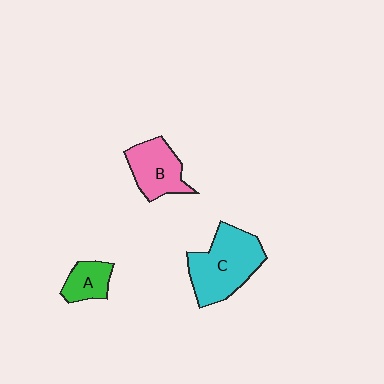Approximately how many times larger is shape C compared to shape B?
Approximately 1.5 times.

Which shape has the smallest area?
Shape A (green).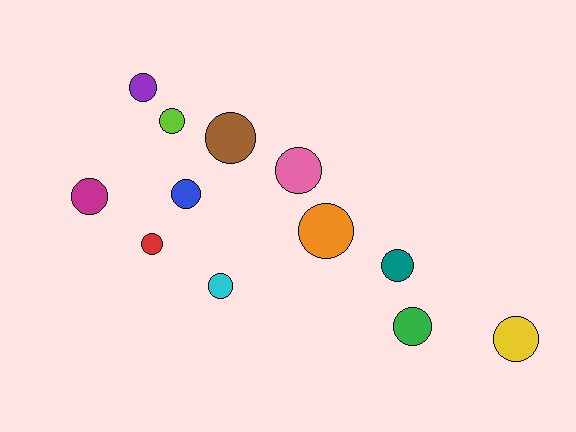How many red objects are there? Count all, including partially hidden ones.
There is 1 red object.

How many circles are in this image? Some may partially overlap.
There are 12 circles.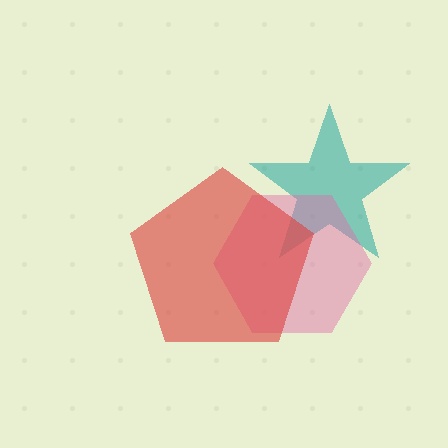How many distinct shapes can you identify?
There are 3 distinct shapes: a teal star, a pink hexagon, a red pentagon.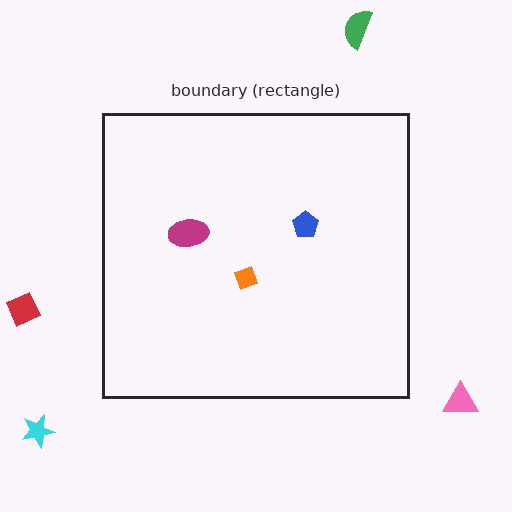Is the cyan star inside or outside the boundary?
Outside.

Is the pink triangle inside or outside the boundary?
Outside.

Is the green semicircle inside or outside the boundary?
Outside.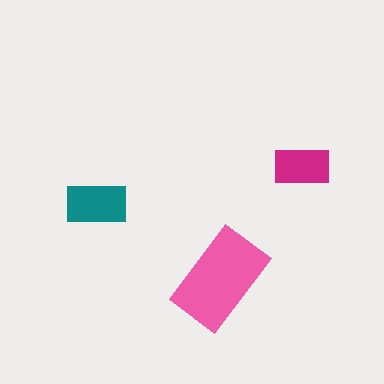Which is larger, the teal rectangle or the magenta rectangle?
The teal one.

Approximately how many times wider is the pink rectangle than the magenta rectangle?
About 2 times wider.